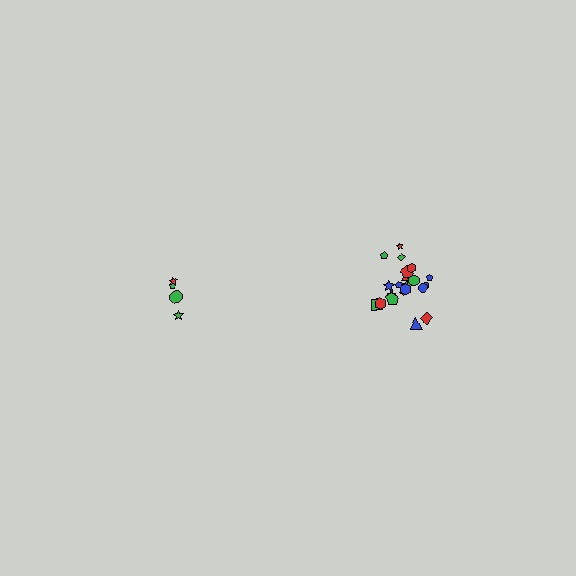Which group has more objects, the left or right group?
The right group.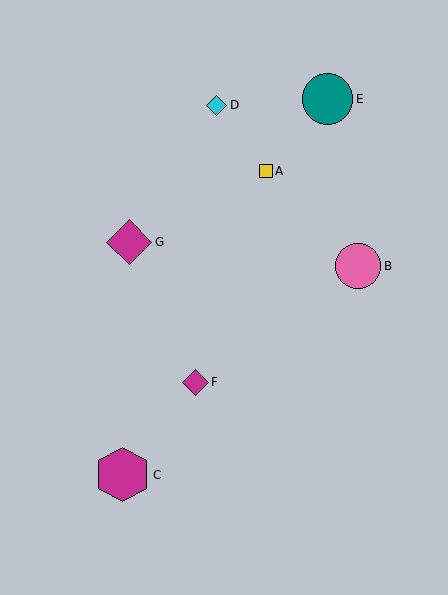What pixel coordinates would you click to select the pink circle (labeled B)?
Click at (358, 266) to select the pink circle B.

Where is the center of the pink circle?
The center of the pink circle is at (358, 266).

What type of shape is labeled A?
Shape A is a yellow square.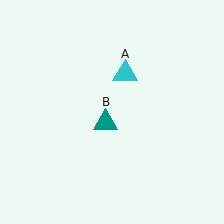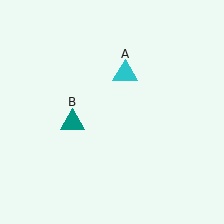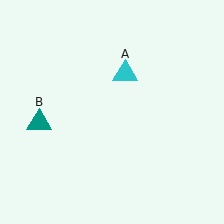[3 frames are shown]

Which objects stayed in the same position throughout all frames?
Cyan triangle (object A) remained stationary.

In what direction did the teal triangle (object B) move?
The teal triangle (object B) moved left.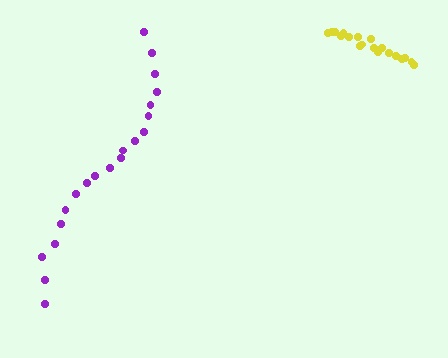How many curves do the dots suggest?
There are 2 distinct paths.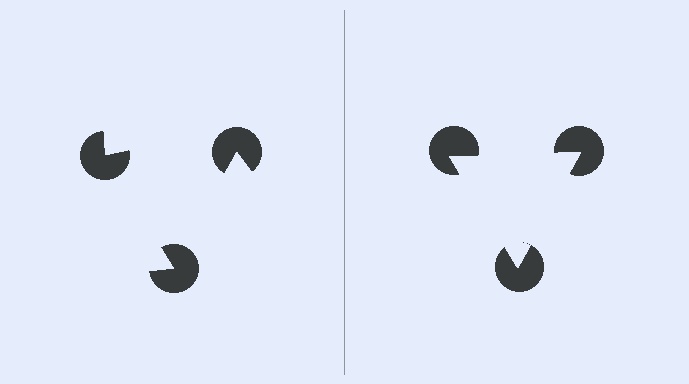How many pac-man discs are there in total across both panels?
6 — 3 on each side.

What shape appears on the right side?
An illusory triangle.